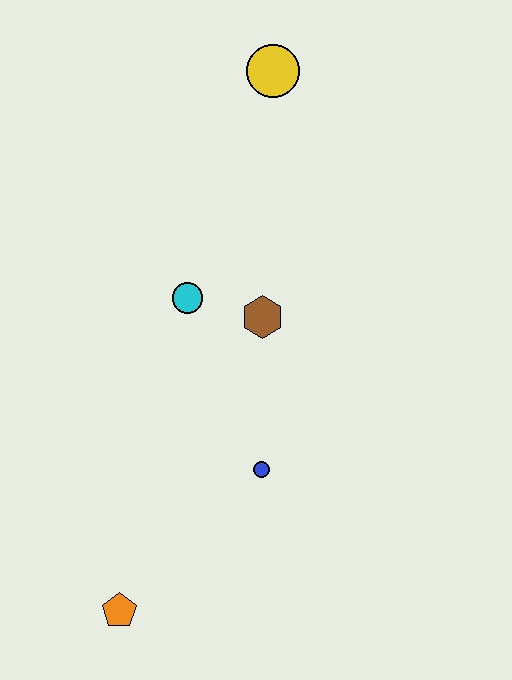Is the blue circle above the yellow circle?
No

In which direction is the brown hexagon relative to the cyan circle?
The brown hexagon is to the right of the cyan circle.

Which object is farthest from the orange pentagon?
The yellow circle is farthest from the orange pentagon.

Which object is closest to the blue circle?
The brown hexagon is closest to the blue circle.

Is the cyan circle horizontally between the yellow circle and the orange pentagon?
Yes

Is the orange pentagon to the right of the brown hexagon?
No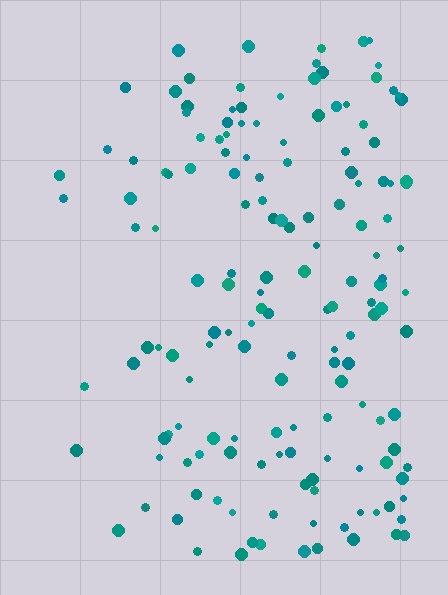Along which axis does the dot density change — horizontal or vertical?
Horizontal.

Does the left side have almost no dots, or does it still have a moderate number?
Still a moderate number, just noticeably fewer than the right.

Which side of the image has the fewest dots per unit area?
The left.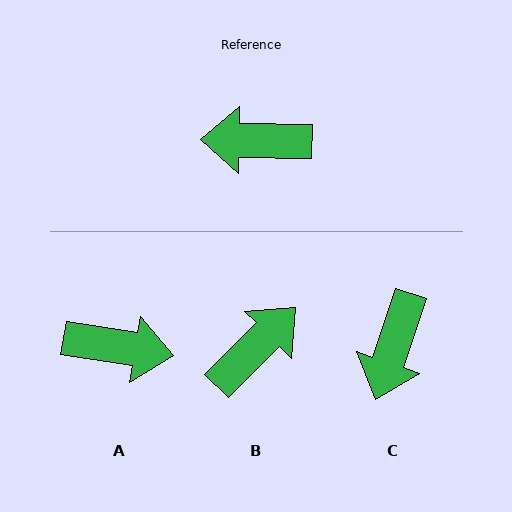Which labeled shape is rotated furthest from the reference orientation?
A, about 172 degrees away.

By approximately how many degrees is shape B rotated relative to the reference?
Approximately 134 degrees clockwise.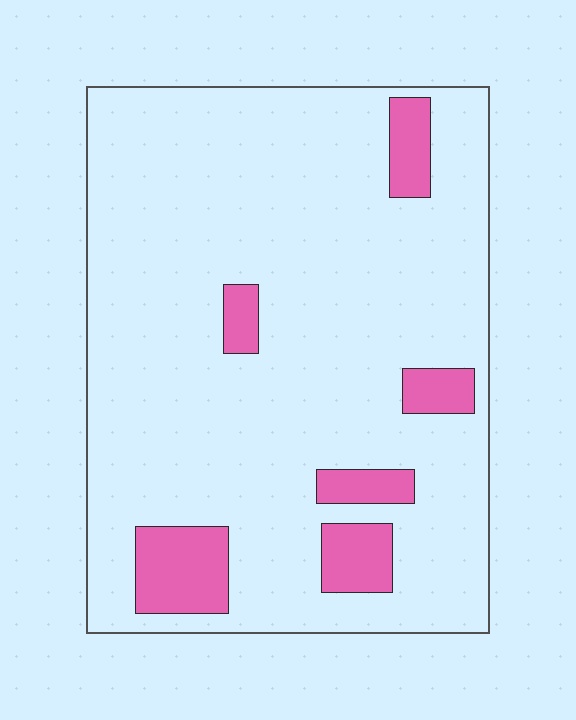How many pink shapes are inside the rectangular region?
6.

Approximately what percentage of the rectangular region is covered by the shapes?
Approximately 10%.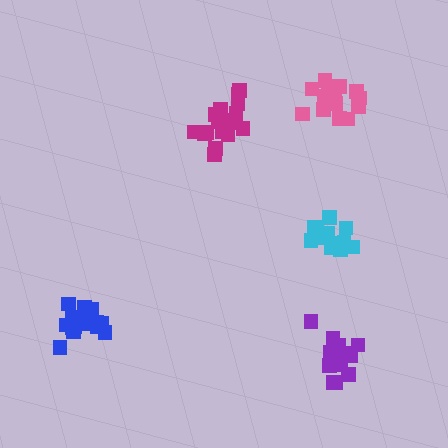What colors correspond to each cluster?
The clusters are colored: cyan, blue, purple, magenta, pink.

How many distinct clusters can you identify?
There are 5 distinct clusters.